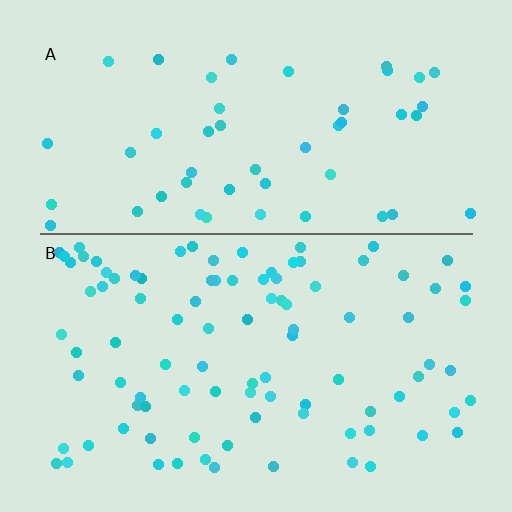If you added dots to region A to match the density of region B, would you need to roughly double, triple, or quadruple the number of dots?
Approximately double.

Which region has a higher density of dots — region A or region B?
B (the bottom).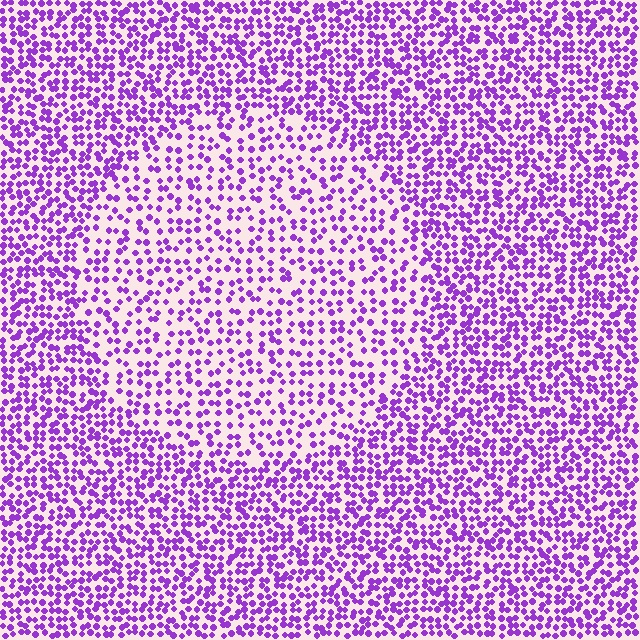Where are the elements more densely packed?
The elements are more densely packed outside the circle boundary.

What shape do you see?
I see a circle.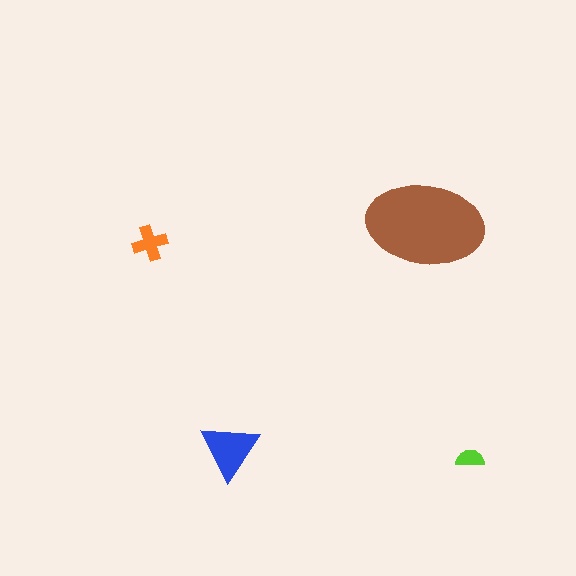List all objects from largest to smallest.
The brown ellipse, the blue triangle, the orange cross, the lime semicircle.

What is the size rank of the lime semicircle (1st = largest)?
4th.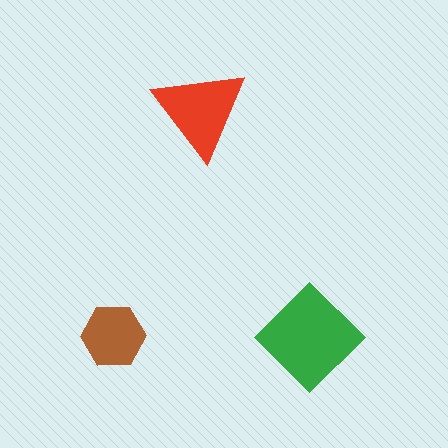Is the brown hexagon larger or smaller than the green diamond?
Smaller.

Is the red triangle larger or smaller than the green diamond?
Smaller.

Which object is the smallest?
The brown hexagon.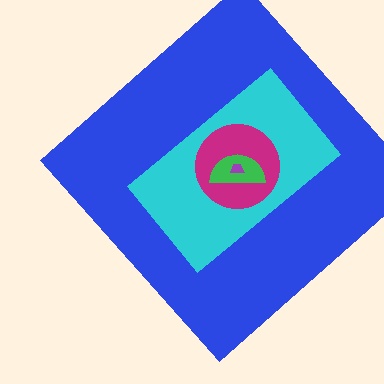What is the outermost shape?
The blue diamond.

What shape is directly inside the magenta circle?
The green semicircle.